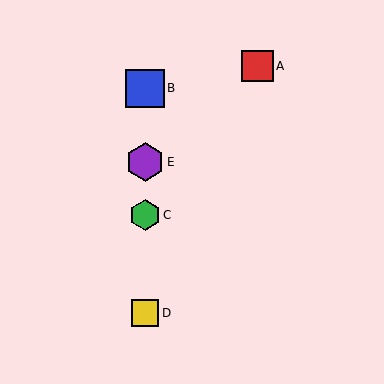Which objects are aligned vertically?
Objects B, C, D, E are aligned vertically.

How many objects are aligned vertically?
4 objects (B, C, D, E) are aligned vertically.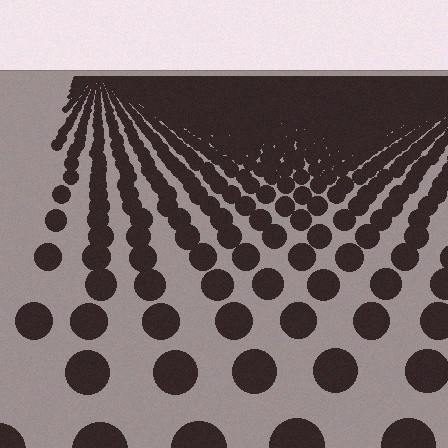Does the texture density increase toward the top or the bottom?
Density increases toward the top.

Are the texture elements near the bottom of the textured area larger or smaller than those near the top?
Larger. Near the bottom, elements are closer to the viewer and appear at a bigger on-screen size.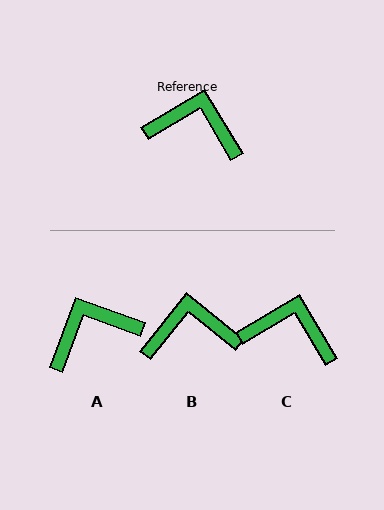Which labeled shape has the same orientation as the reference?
C.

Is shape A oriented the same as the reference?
No, it is off by about 39 degrees.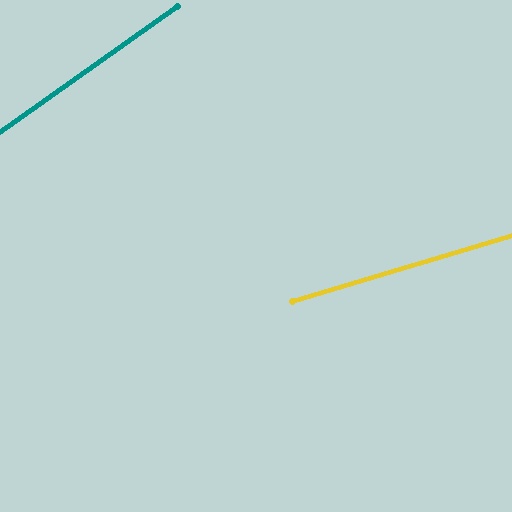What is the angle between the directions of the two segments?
Approximately 18 degrees.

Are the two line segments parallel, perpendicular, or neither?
Neither parallel nor perpendicular — they differ by about 18°.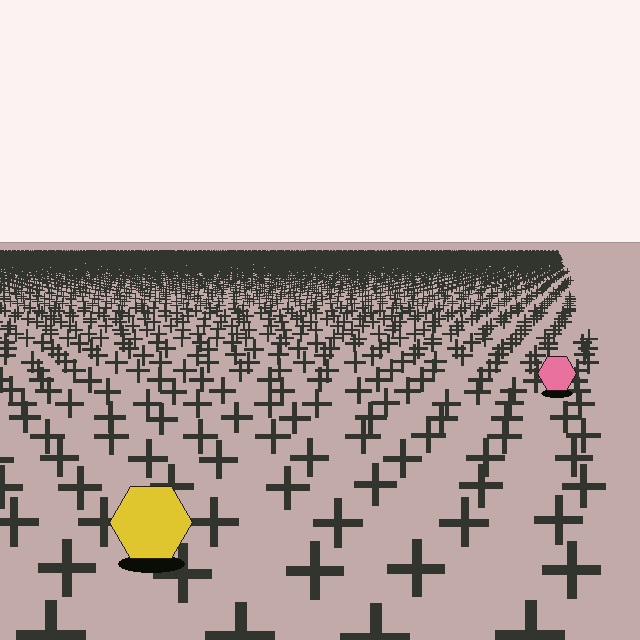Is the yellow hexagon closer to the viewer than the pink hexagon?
Yes. The yellow hexagon is closer — you can tell from the texture gradient: the ground texture is coarser near it.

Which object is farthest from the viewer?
The pink hexagon is farthest from the viewer. It appears smaller and the ground texture around it is denser.